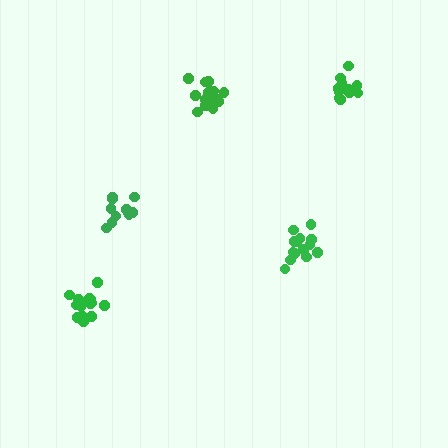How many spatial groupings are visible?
There are 5 spatial groupings.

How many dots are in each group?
Group 1: 12 dots, Group 2: 15 dots, Group 3: 11 dots, Group 4: 15 dots, Group 5: 15 dots (68 total).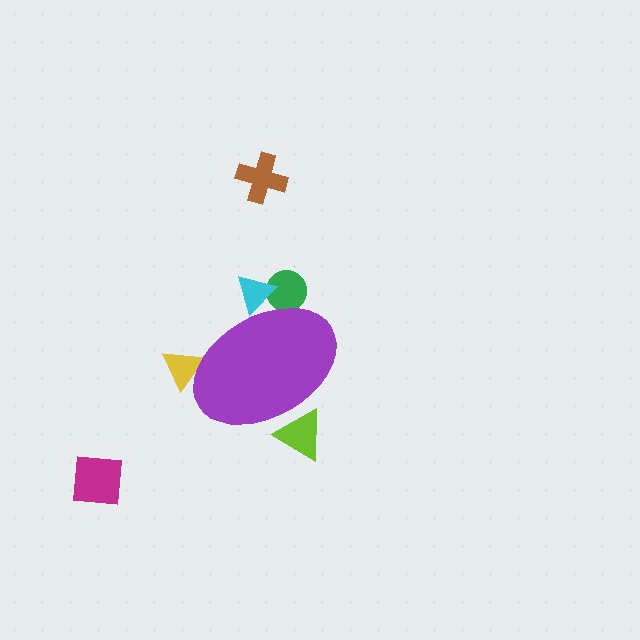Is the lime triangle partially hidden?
Yes, the lime triangle is partially hidden behind the purple ellipse.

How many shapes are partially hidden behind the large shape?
4 shapes are partially hidden.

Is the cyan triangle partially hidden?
Yes, the cyan triangle is partially hidden behind the purple ellipse.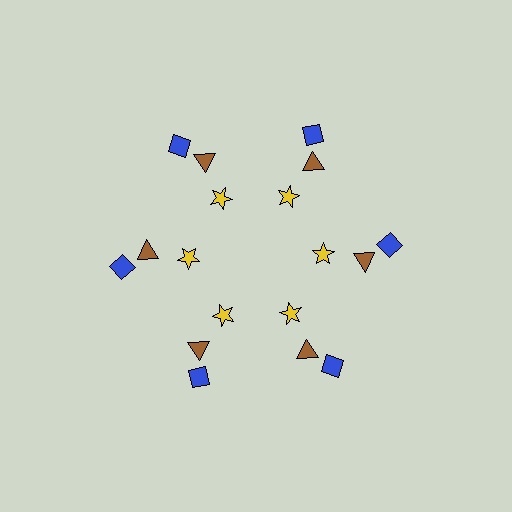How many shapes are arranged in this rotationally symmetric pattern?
There are 18 shapes, arranged in 6 groups of 3.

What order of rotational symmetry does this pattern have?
This pattern has 6-fold rotational symmetry.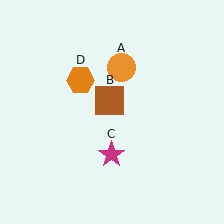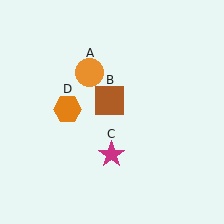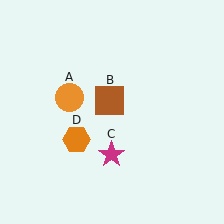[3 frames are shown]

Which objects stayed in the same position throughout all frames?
Brown square (object B) and magenta star (object C) remained stationary.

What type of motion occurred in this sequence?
The orange circle (object A), orange hexagon (object D) rotated counterclockwise around the center of the scene.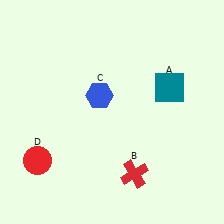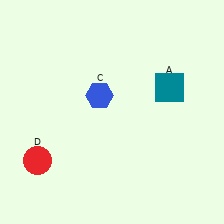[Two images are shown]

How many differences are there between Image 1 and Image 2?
There is 1 difference between the two images.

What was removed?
The red cross (B) was removed in Image 2.